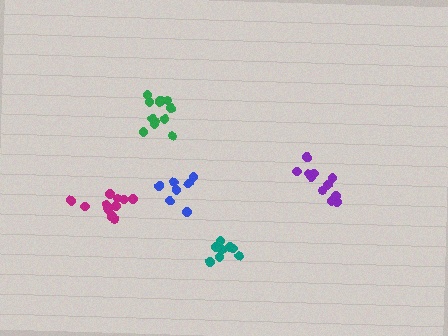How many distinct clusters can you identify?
There are 5 distinct clusters.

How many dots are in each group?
Group 1: 7 dots, Group 2: 11 dots, Group 3: 13 dots, Group 4: 8 dots, Group 5: 12 dots (51 total).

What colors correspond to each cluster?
The clusters are colored: blue, purple, green, teal, magenta.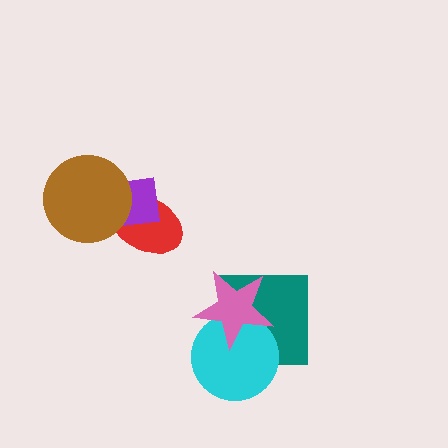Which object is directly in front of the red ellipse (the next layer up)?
The purple square is directly in front of the red ellipse.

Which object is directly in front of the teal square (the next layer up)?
The cyan circle is directly in front of the teal square.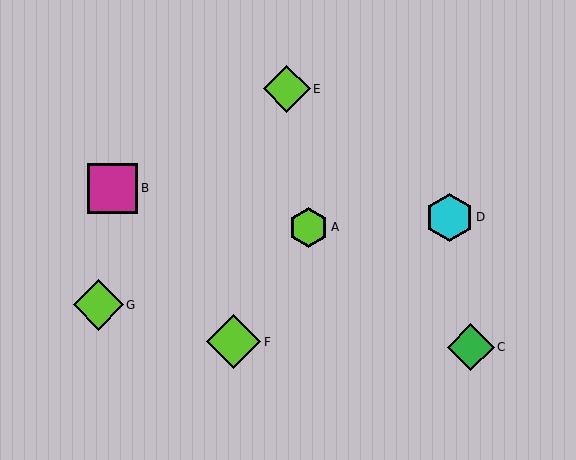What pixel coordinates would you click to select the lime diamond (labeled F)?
Click at (233, 342) to select the lime diamond F.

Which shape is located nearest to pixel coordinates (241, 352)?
The lime diamond (labeled F) at (233, 342) is nearest to that location.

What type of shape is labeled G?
Shape G is a lime diamond.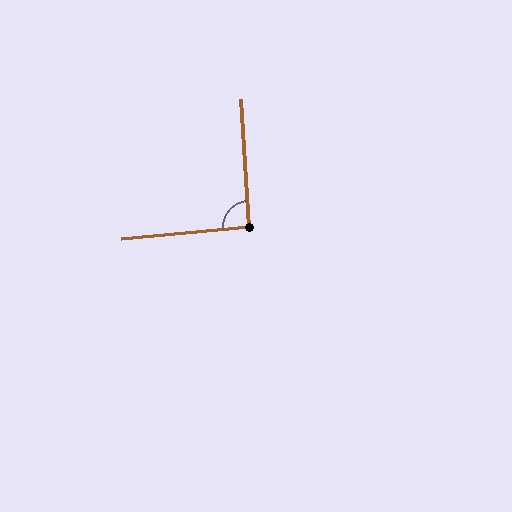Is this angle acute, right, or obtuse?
It is approximately a right angle.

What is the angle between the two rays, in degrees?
Approximately 91 degrees.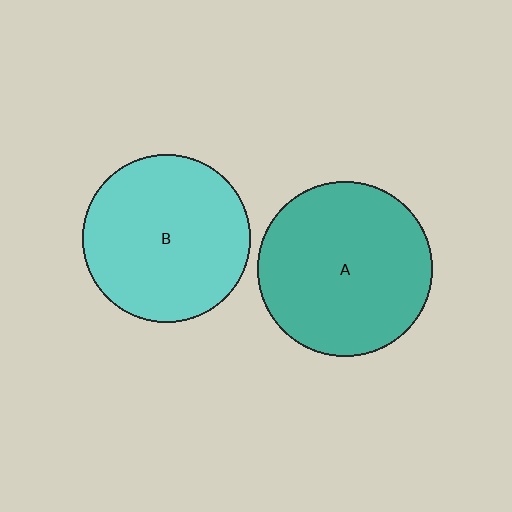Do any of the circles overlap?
No, none of the circles overlap.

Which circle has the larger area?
Circle A (teal).